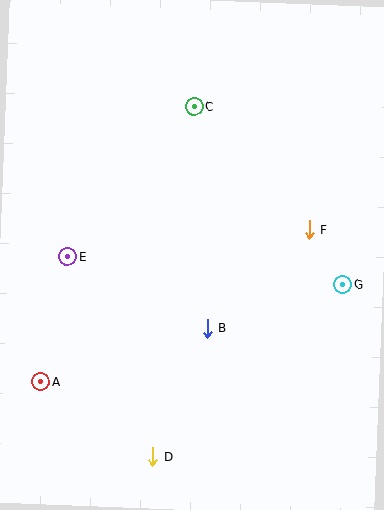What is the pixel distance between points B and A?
The distance between B and A is 175 pixels.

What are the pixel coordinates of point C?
Point C is at (194, 106).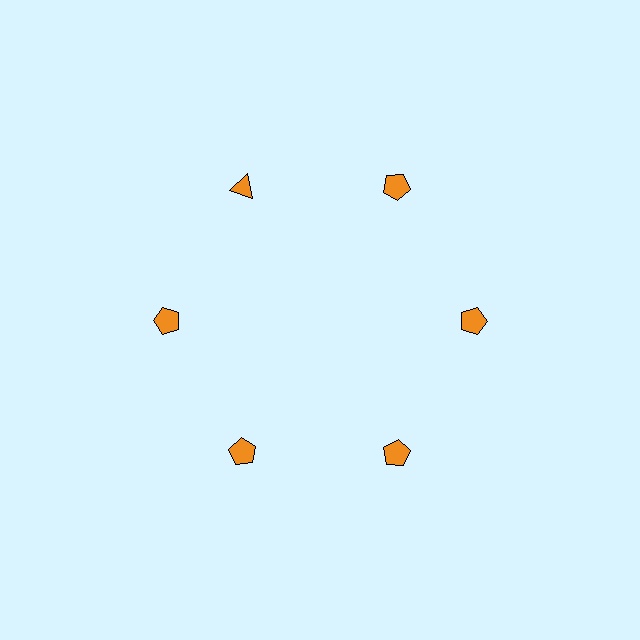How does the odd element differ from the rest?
It has a different shape: triangle instead of pentagon.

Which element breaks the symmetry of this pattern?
The orange triangle at roughly the 11 o'clock position breaks the symmetry. All other shapes are orange pentagons.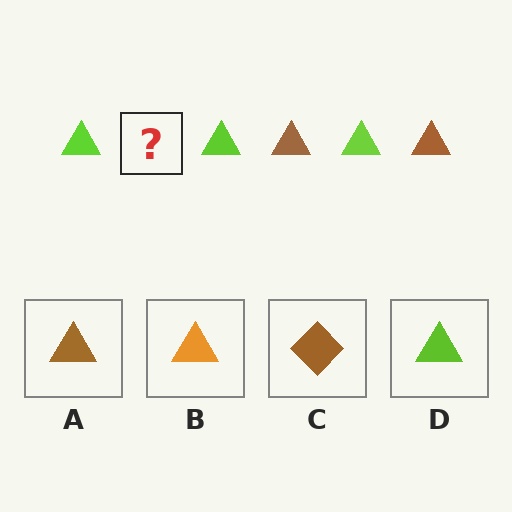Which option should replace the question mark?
Option A.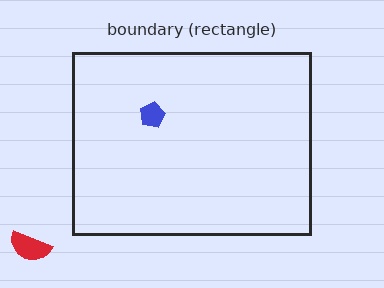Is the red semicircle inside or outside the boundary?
Outside.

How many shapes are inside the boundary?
1 inside, 1 outside.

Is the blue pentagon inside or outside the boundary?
Inside.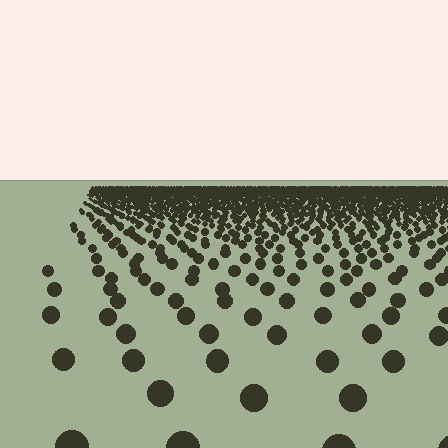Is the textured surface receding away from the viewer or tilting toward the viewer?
The surface is receding away from the viewer. Texture elements get smaller and denser toward the top.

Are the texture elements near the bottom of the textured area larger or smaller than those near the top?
Larger. Near the bottom, elements are closer to the viewer and appear at a bigger on-screen size.